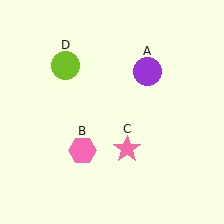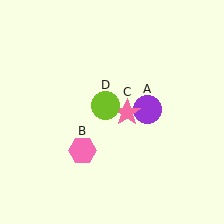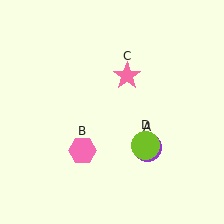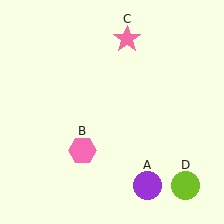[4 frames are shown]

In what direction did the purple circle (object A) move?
The purple circle (object A) moved down.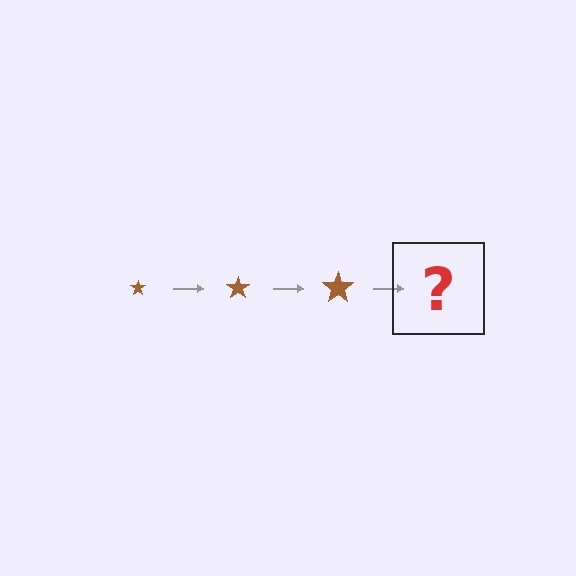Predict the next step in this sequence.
The next step is a brown star, larger than the previous one.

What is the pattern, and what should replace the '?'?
The pattern is that the star gets progressively larger each step. The '?' should be a brown star, larger than the previous one.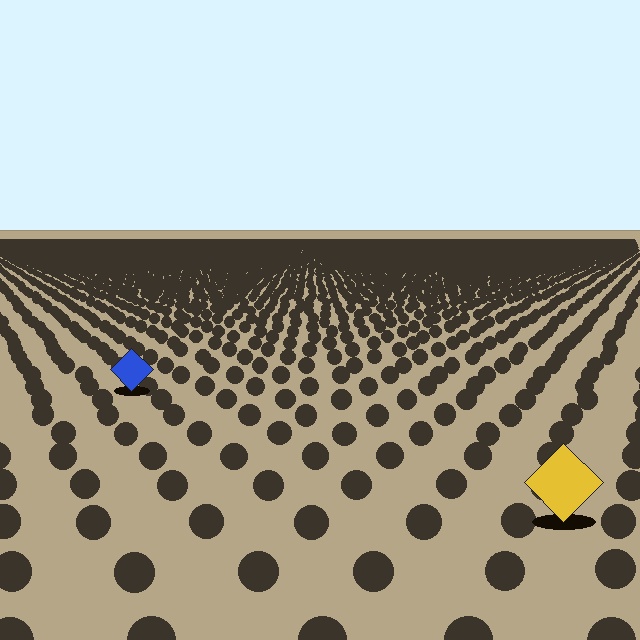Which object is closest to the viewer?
The yellow diamond is closest. The texture marks near it are larger and more spread out.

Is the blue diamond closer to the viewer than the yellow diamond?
No. The yellow diamond is closer — you can tell from the texture gradient: the ground texture is coarser near it.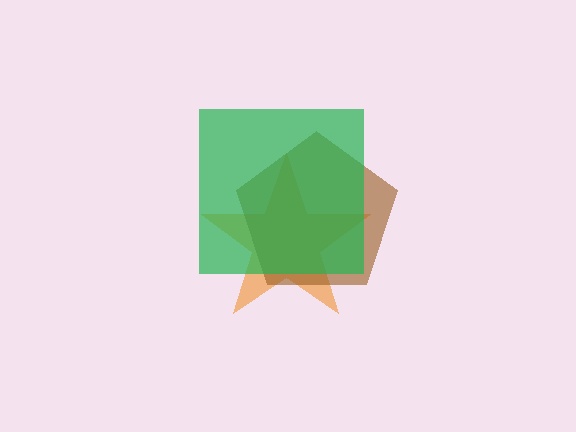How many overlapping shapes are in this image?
There are 3 overlapping shapes in the image.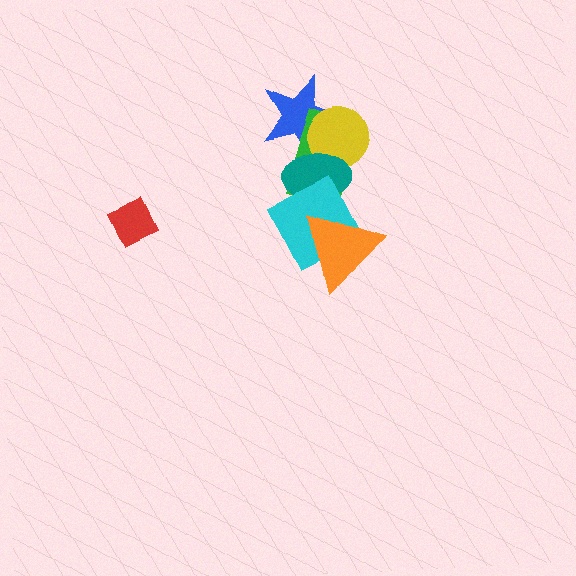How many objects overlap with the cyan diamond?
3 objects overlap with the cyan diamond.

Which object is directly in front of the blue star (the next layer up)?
The green rectangle is directly in front of the blue star.